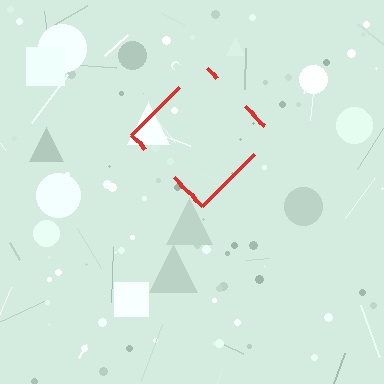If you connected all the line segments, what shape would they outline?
They would outline a diamond.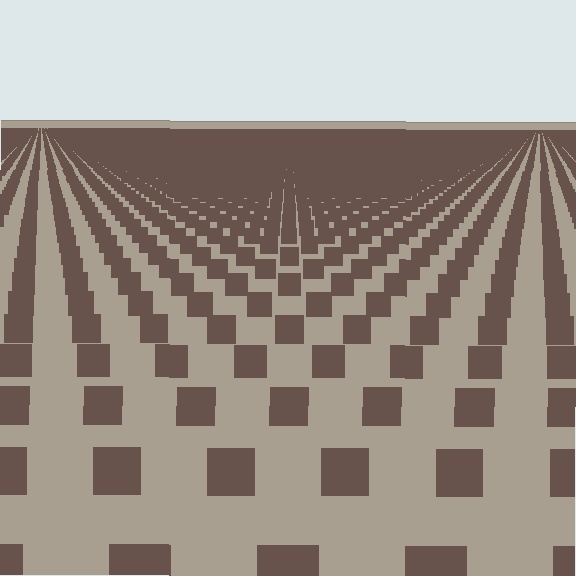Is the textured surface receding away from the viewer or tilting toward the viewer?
The surface is receding away from the viewer. Texture elements get smaller and denser toward the top.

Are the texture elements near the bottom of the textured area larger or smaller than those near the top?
Larger. Near the bottom, elements are closer to the viewer and appear at a bigger on-screen size.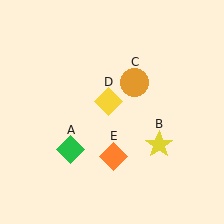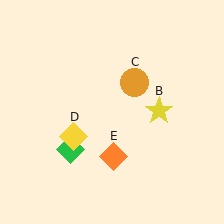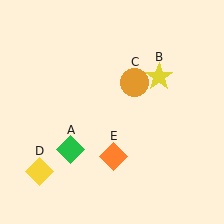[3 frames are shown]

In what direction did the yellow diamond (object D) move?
The yellow diamond (object D) moved down and to the left.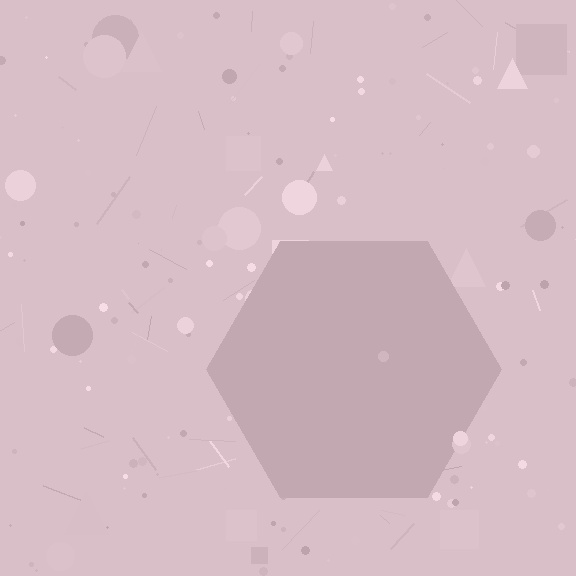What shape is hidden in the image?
A hexagon is hidden in the image.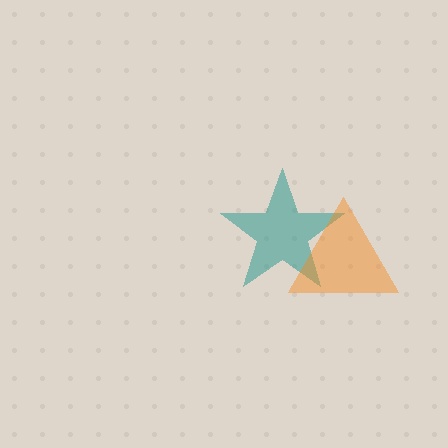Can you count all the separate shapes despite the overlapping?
Yes, there are 2 separate shapes.